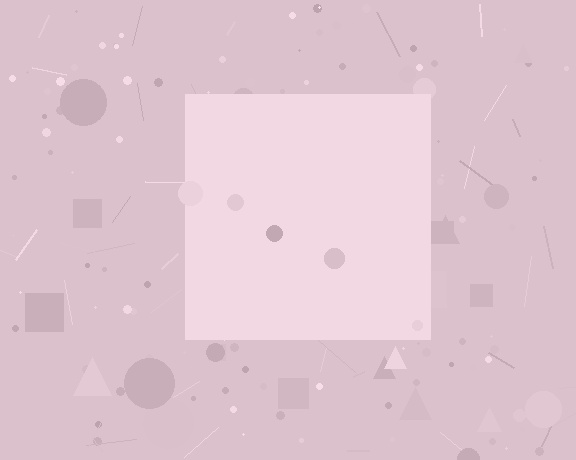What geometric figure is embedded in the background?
A square is embedded in the background.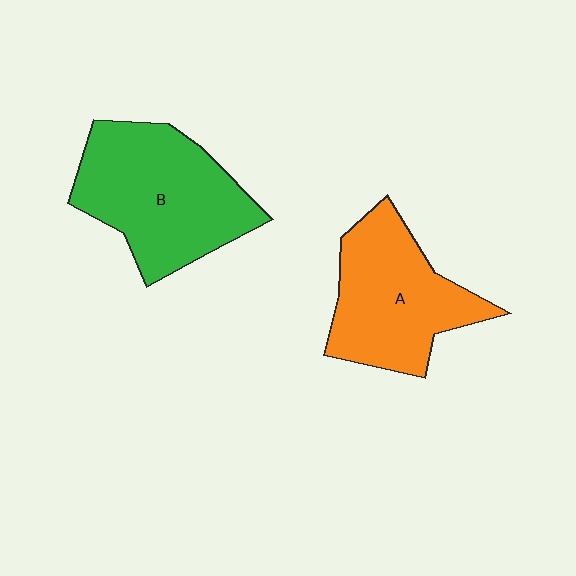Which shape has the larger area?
Shape B (green).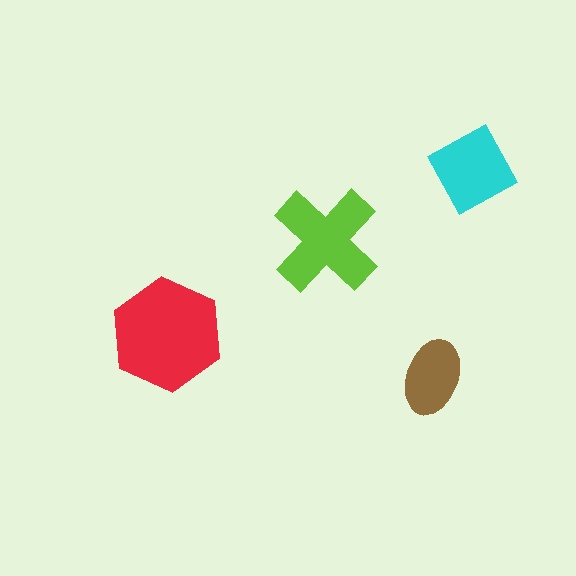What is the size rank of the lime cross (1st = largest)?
2nd.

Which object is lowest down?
The brown ellipse is bottommost.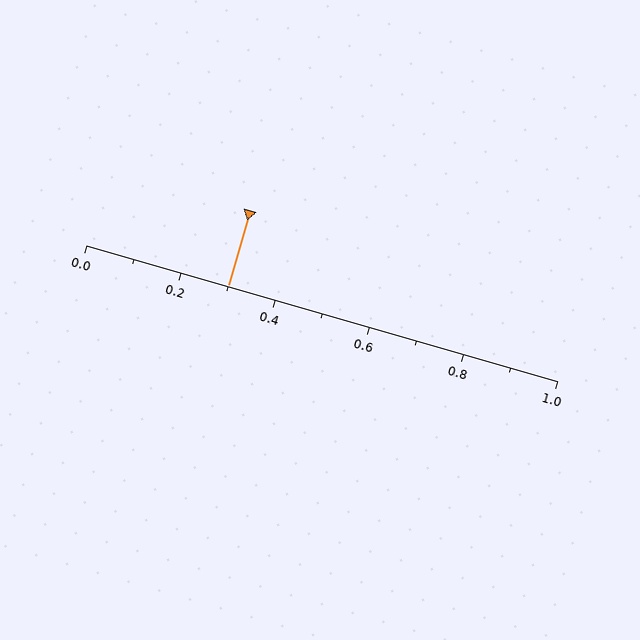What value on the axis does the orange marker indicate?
The marker indicates approximately 0.3.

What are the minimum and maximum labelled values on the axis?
The axis runs from 0.0 to 1.0.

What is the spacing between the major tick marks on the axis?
The major ticks are spaced 0.2 apart.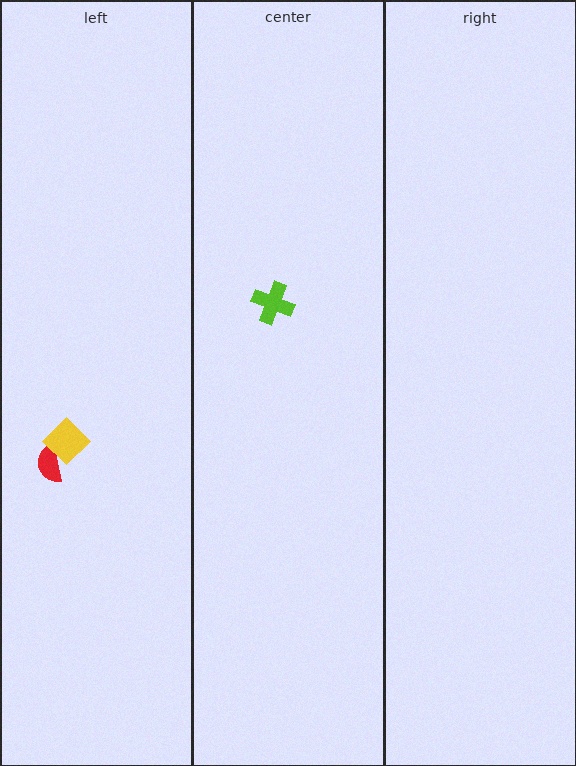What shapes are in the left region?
The red semicircle, the yellow diamond.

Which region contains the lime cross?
The center region.